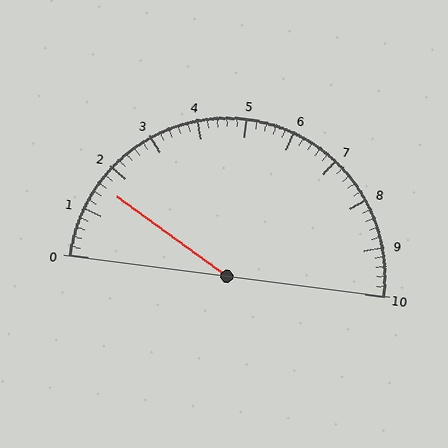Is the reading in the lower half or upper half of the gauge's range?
The reading is in the lower half of the range (0 to 10).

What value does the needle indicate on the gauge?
The needle indicates approximately 1.6.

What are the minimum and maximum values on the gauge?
The gauge ranges from 0 to 10.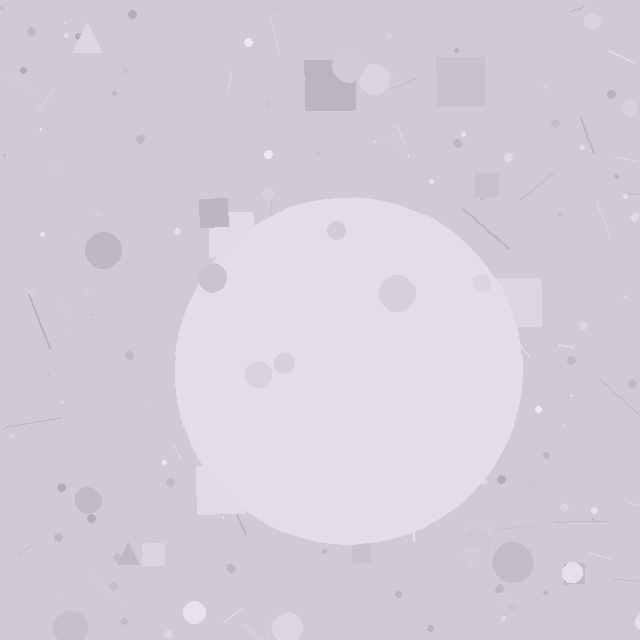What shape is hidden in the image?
A circle is hidden in the image.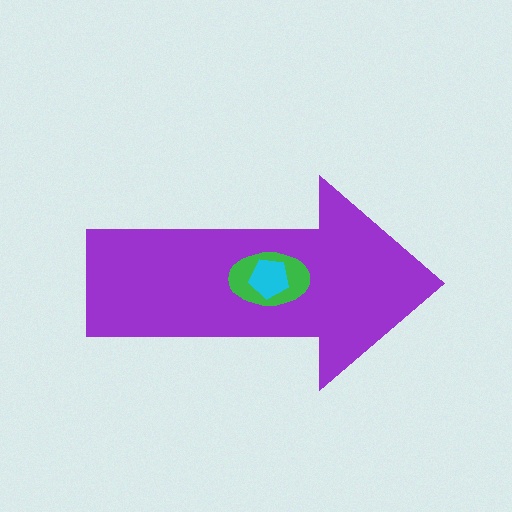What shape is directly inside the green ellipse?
The cyan pentagon.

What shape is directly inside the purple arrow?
The green ellipse.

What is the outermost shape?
The purple arrow.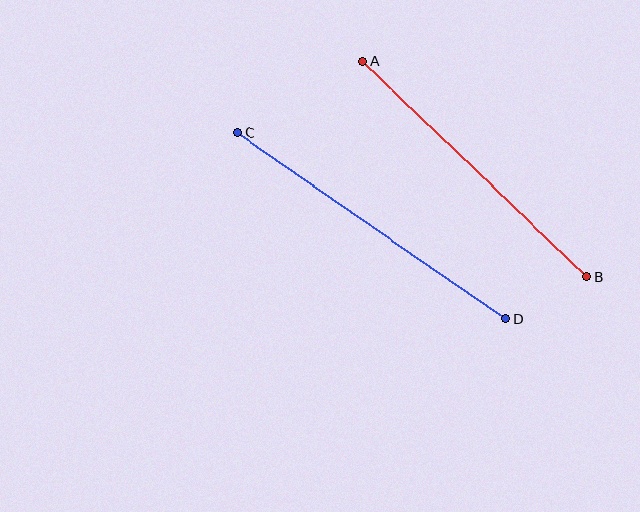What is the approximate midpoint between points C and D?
The midpoint is at approximately (371, 226) pixels.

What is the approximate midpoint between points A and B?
The midpoint is at approximately (475, 169) pixels.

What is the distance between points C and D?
The distance is approximately 326 pixels.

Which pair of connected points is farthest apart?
Points C and D are farthest apart.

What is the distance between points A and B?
The distance is approximately 310 pixels.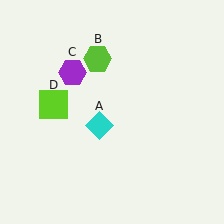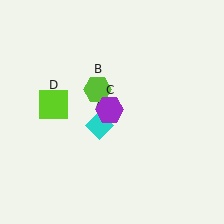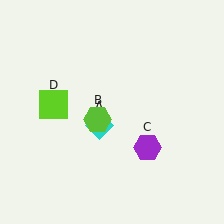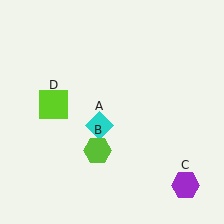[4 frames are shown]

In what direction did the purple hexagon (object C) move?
The purple hexagon (object C) moved down and to the right.